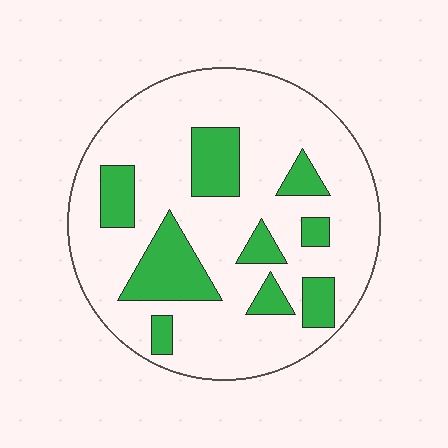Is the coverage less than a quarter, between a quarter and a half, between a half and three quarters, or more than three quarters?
Less than a quarter.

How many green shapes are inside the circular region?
9.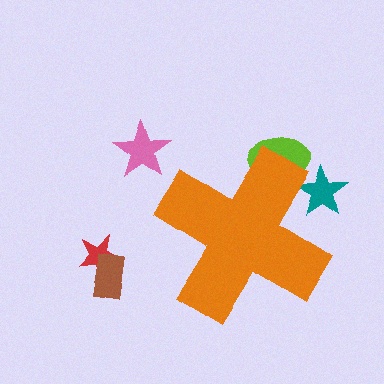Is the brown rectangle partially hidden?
No, the brown rectangle is fully visible.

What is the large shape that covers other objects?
An orange cross.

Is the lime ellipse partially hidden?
Yes, the lime ellipse is partially hidden behind the orange cross.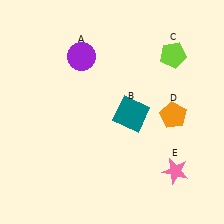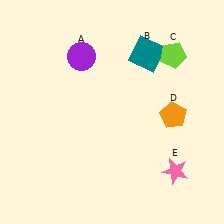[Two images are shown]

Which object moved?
The teal square (B) moved up.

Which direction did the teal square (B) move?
The teal square (B) moved up.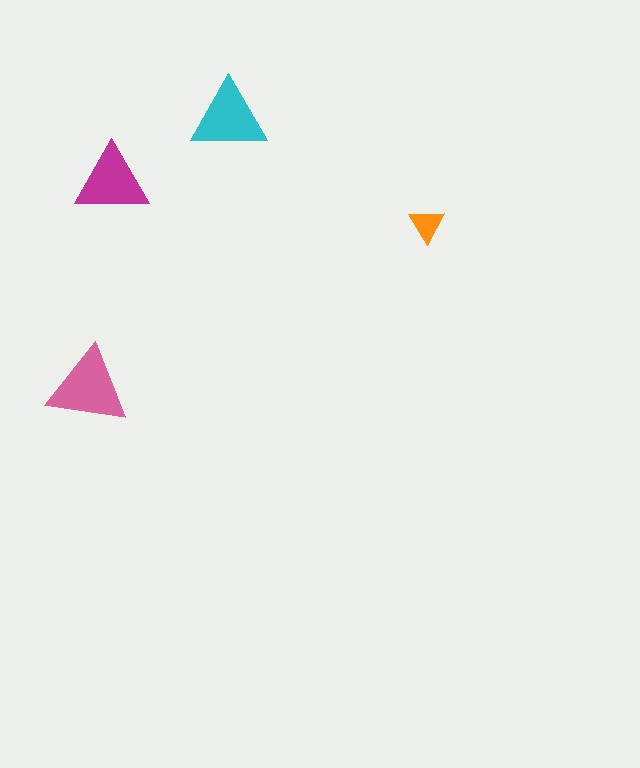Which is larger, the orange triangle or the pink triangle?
The pink one.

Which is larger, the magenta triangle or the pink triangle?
The pink one.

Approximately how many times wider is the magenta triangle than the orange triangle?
About 2 times wider.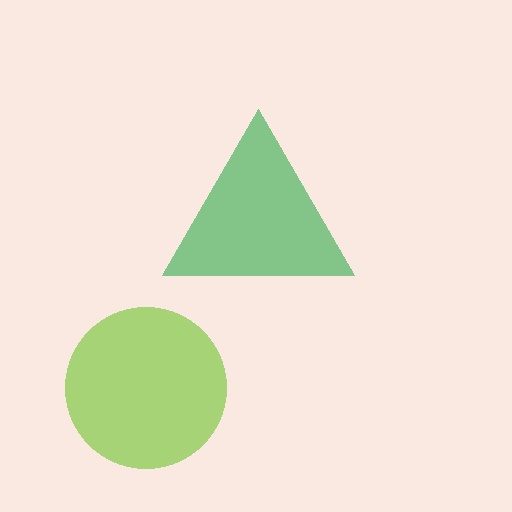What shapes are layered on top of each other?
The layered shapes are: a lime circle, a green triangle.